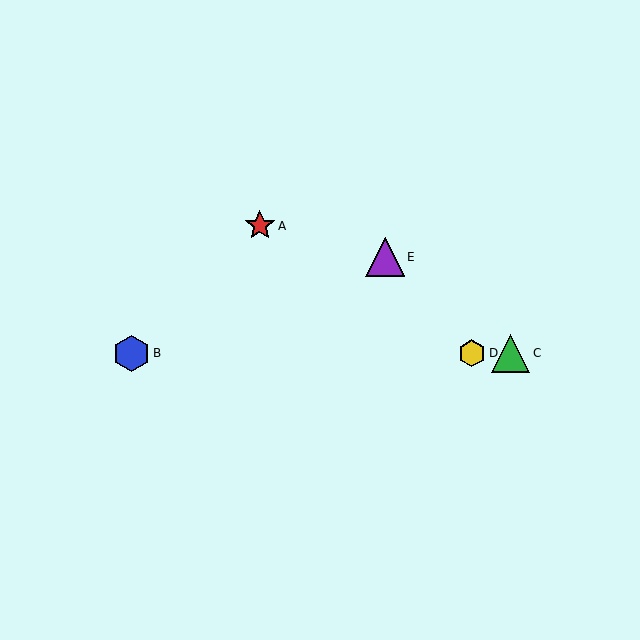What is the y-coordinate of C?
Object C is at y≈353.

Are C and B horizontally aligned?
Yes, both are at y≈353.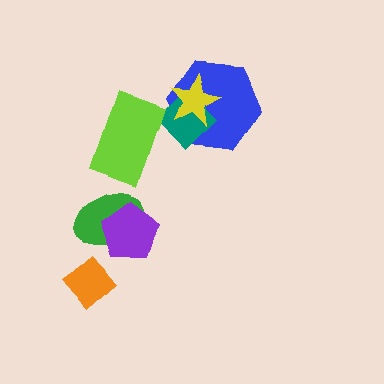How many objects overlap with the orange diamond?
0 objects overlap with the orange diamond.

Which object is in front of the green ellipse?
The purple pentagon is in front of the green ellipse.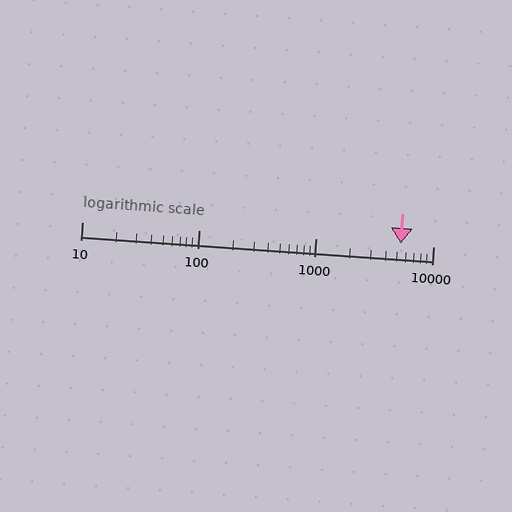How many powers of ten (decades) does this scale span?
The scale spans 3 decades, from 10 to 10000.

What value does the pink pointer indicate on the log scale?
The pointer indicates approximately 5300.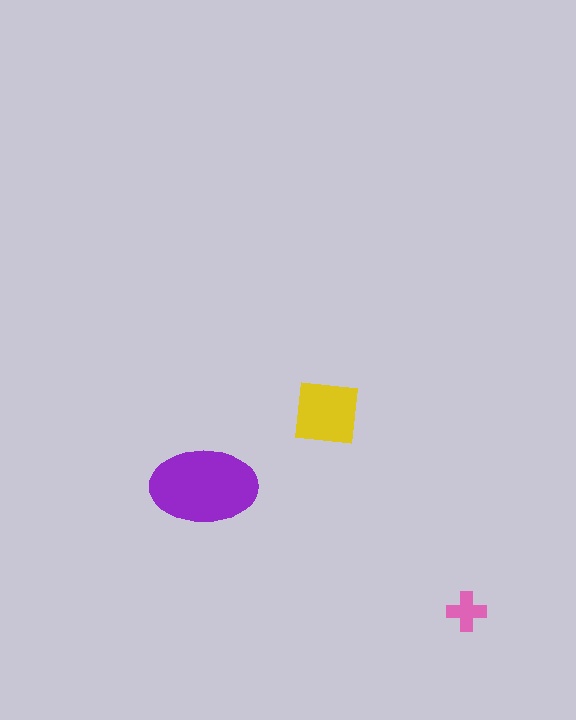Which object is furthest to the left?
The purple ellipse is leftmost.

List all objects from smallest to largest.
The pink cross, the yellow square, the purple ellipse.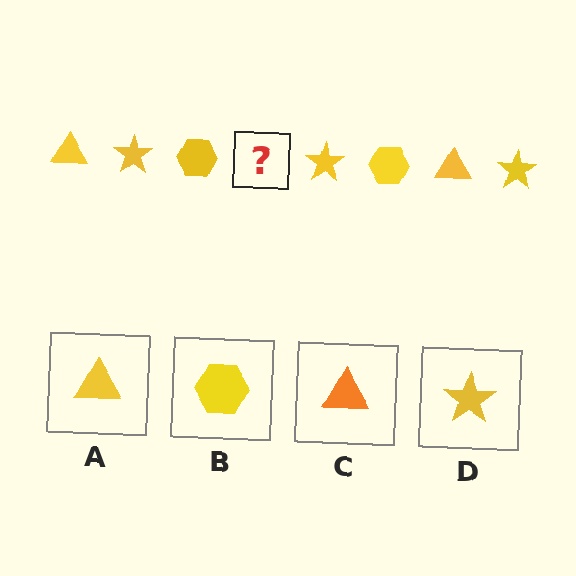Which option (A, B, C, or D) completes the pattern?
A.